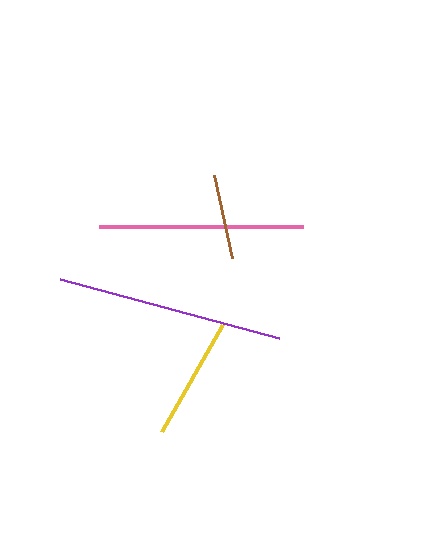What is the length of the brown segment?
The brown segment is approximately 85 pixels long.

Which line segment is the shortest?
The brown line is the shortest at approximately 85 pixels.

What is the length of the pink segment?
The pink segment is approximately 204 pixels long.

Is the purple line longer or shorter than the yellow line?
The purple line is longer than the yellow line.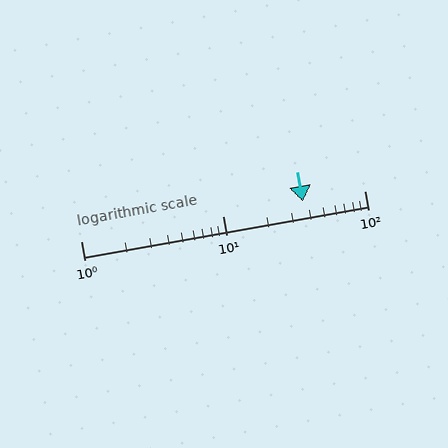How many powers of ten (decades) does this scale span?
The scale spans 2 decades, from 1 to 100.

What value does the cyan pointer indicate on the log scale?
The pointer indicates approximately 37.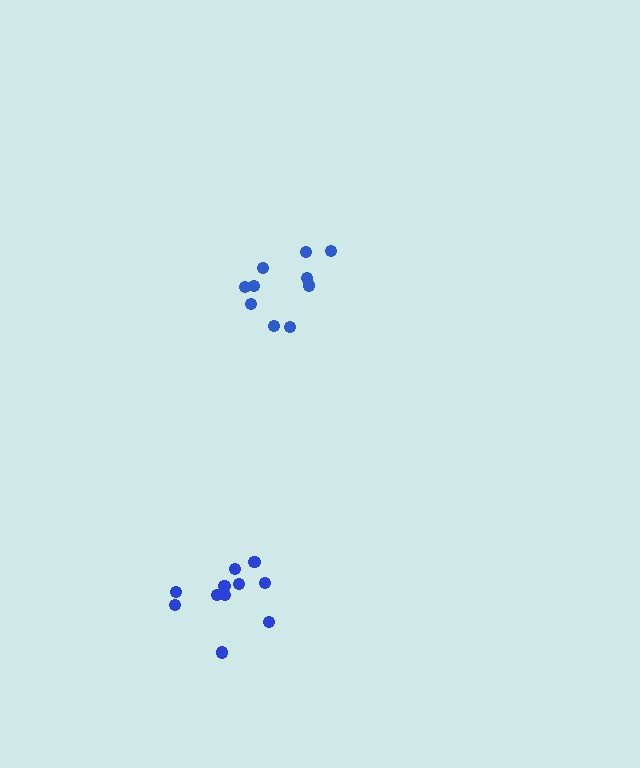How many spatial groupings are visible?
There are 2 spatial groupings.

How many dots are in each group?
Group 1: 10 dots, Group 2: 11 dots (21 total).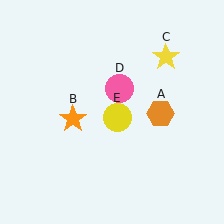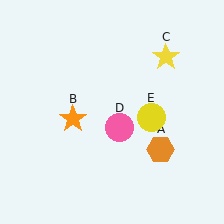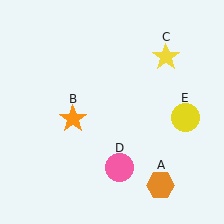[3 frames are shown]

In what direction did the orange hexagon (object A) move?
The orange hexagon (object A) moved down.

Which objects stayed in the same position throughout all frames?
Orange star (object B) and yellow star (object C) remained stationary.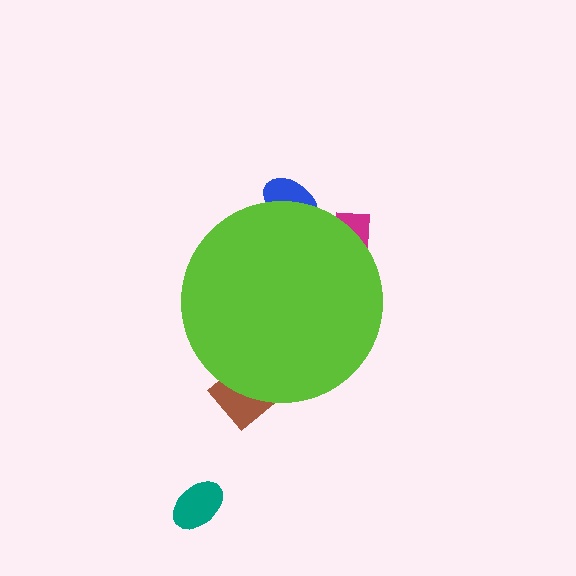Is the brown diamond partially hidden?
Yes, the brown diamond is partially hidden behind the lime circle.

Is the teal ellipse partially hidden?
No, the teal ellipse is fully visible.